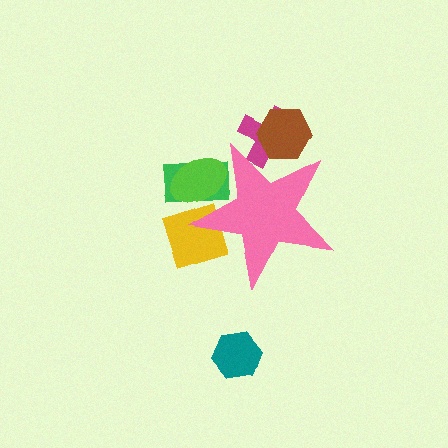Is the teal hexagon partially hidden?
No, the teal hexagon is fully visible.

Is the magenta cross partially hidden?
Yes, the magenta cross is partially hidden behind the pink star.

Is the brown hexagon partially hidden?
Yes, the brown hexagon is partially hidden behind the pink star.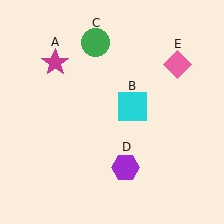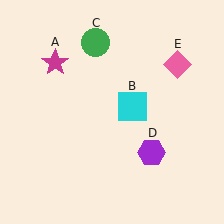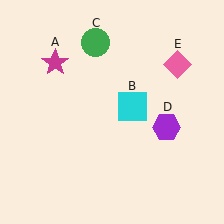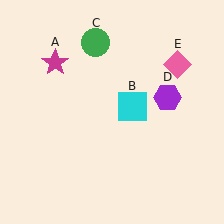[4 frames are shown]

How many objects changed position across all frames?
1 object changed position: purple hexagon (object D).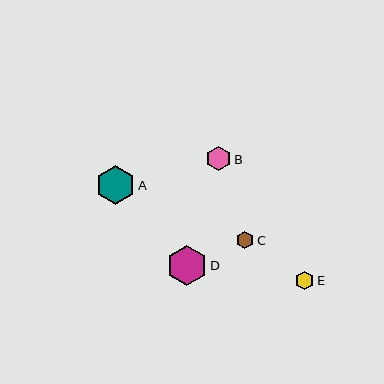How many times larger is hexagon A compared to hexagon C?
Hexagon A is approximately 2.2 times the size of hexagon C.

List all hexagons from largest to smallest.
From largest to smallest: D, A, B, E, C.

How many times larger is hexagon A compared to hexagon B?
Hexagon A is approximately 1.6 times the size of hexagon B.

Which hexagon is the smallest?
Hexagon C is the smallest with a size of approximately 17 pixels.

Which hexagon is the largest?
Hexagon D is the largest with a size of approximately 40 pixels.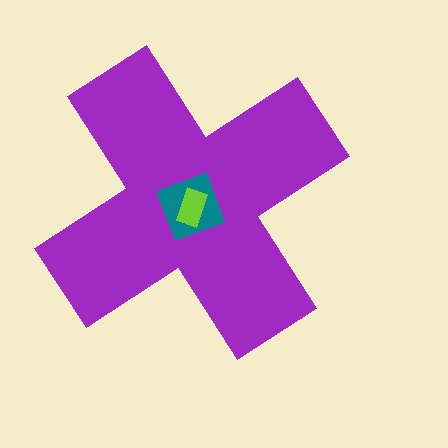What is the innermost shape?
The lime rectangle.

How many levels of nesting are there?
3.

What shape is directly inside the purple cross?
The teal diamond.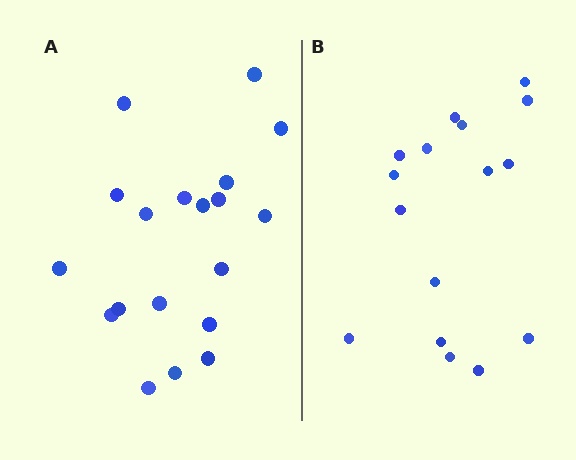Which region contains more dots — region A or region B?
Region A (the left region) has more dots.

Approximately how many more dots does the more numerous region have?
Region A has just a few more — roughly 2 or 3 more dots than region B.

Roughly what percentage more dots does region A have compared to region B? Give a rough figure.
About 20% more.